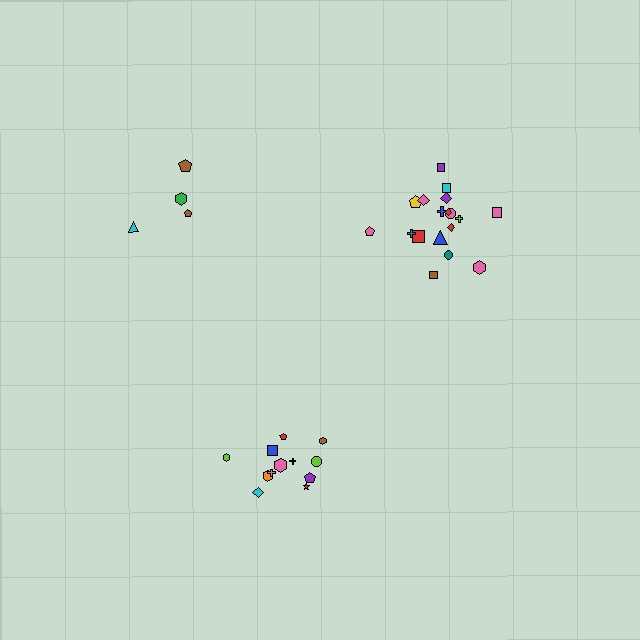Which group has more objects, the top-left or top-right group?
The top-right group.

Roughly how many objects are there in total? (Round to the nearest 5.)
Roughly 35 objects in total.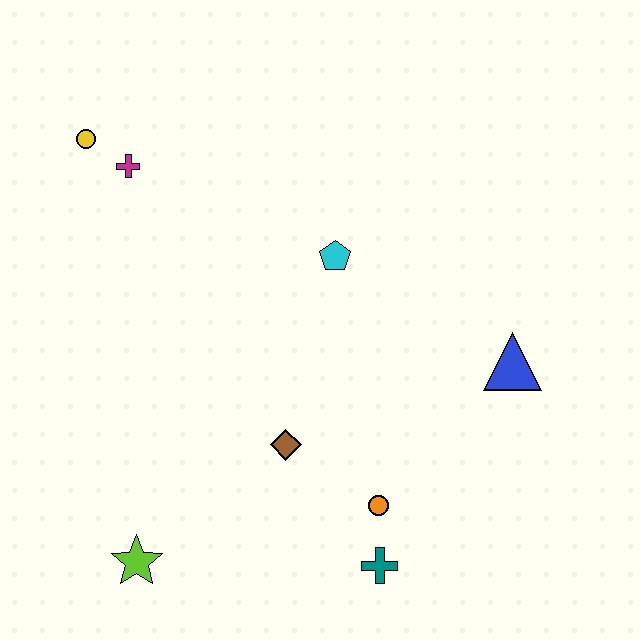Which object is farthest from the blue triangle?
The yellow circle is farthest from the blue triangle.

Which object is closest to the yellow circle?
The magenta cross is closest to the yellow circle.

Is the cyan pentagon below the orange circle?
No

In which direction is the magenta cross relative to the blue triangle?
The magenta cross is to the left of the blue triangle.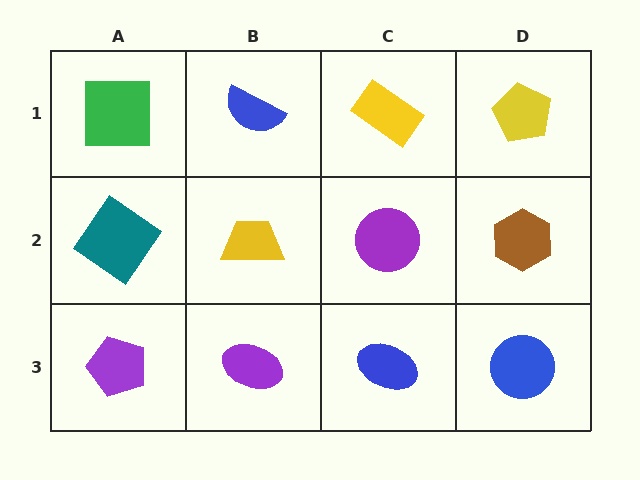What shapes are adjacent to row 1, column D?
A brown hexagon (row 2, column D), a yellow rectangle (row 1, column C).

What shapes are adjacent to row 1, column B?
A yellow trapezoid (row 2, column B), a green square (row 1, column A), a yellow rectangle (row 1, column C).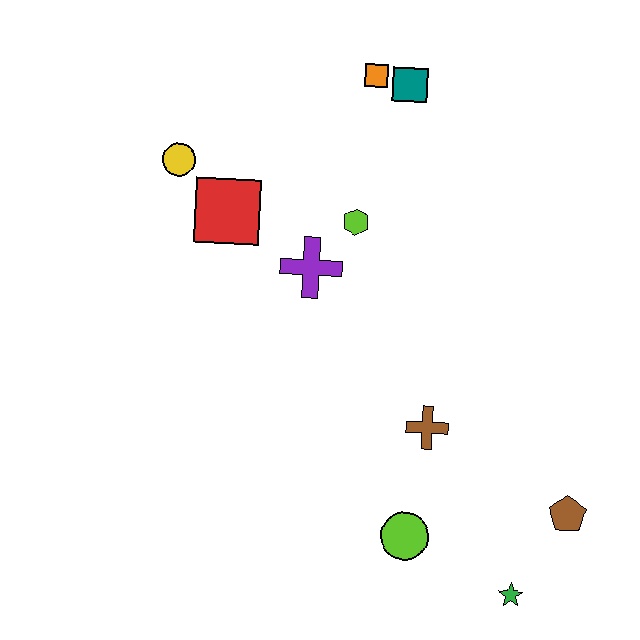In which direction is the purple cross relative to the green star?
The purple cross is above the green star.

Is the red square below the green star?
No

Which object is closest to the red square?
The yellow circle is closest to the red square.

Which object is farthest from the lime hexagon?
The green star is farthest from the lime hexagon.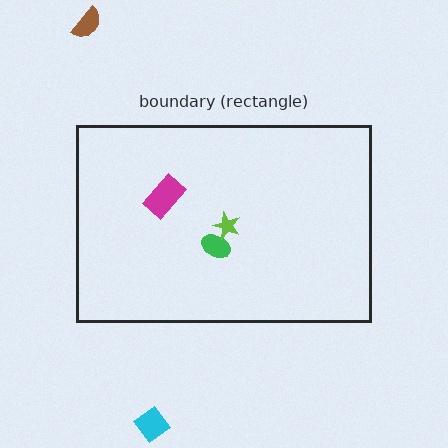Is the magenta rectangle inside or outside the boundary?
Inside.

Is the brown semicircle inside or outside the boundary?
Outside.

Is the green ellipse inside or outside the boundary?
Inside.